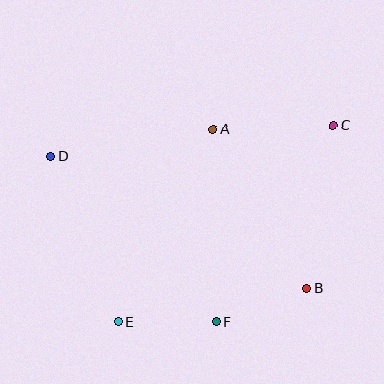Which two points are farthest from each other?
Points C and E are farthest from each other.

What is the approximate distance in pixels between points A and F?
The distance between A and F is approximately 192 pixels.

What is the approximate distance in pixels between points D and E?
The distance between D and E is approximately 179 pixels.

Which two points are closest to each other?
Points B and F are closest to each other.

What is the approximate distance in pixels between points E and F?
The distance between E and F is approximately 98 pixels.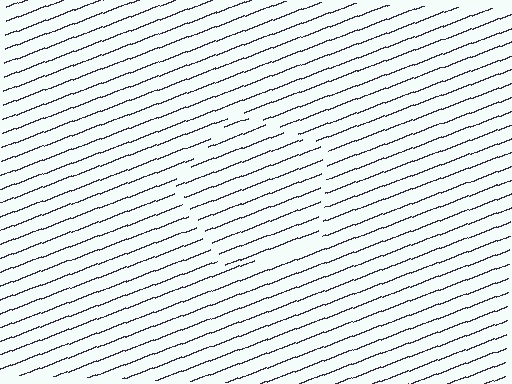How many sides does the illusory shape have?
5 sides — the line-ends trace a pentagon.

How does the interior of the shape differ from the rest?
The interior of the shape contains the same grating, shifted by half a period — the contour is defined by the phase discontinuity where line-ends from the inner and outer gratings abut.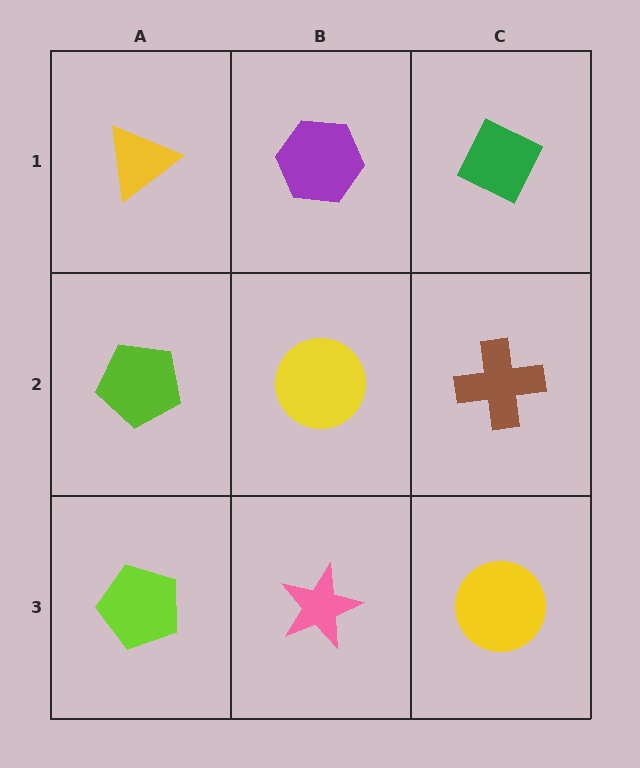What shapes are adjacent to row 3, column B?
A yellow circle (row 2, column B), a lime pentagon (row 3, column A), a yellow circle (row 3, column C).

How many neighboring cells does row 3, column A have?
2.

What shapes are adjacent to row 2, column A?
A yellow triangle (row 1, column A), a lime pentagon (row 3, column A), a yellow circle (row 2, column B).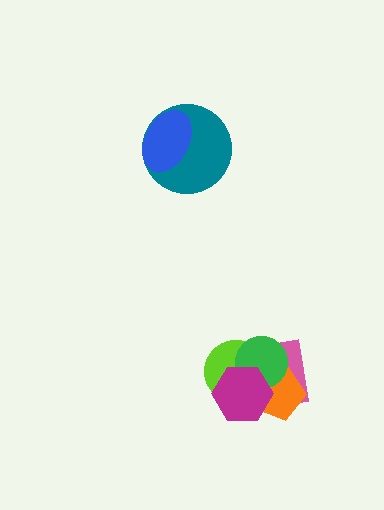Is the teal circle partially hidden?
Yes, it is partially covered by another shape.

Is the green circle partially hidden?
Yes, it is partially covered by another shape.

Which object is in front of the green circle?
The magenta hexagon is in front of the green circle.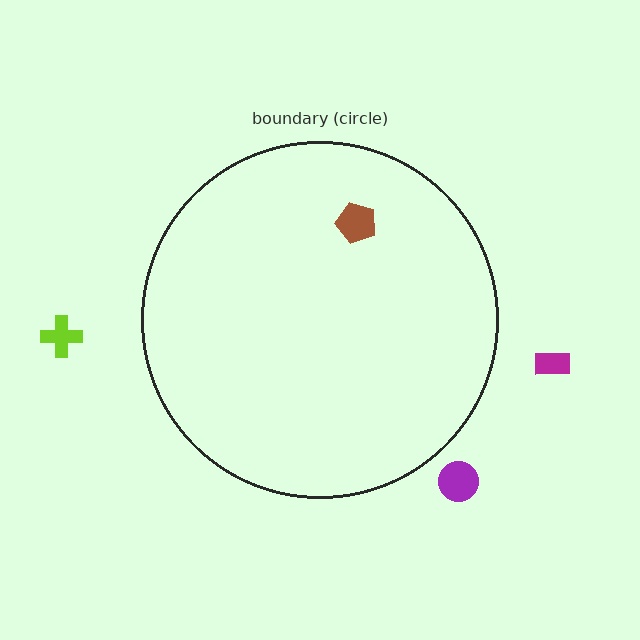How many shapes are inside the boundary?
1 inside, 3 outside.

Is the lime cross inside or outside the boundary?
Outside.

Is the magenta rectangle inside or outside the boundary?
Outside.